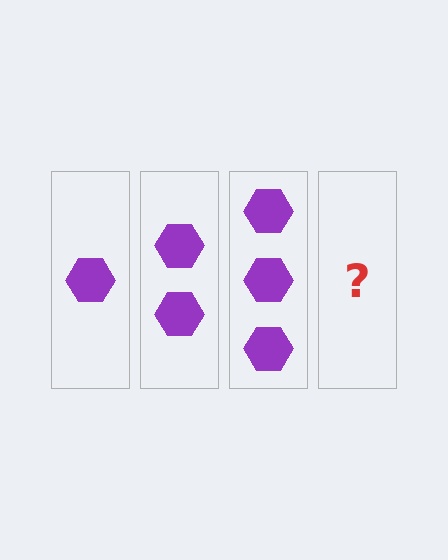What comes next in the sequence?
The next element should be 4 hexagons.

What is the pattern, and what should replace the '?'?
The pattern is that each step adds one more hexagon. The '?' should be 4 hexagons.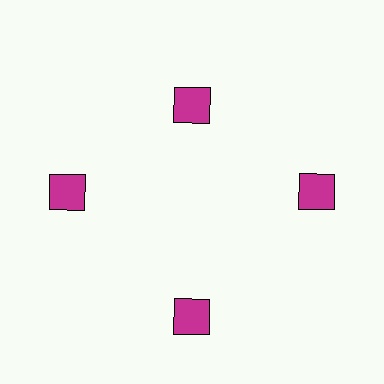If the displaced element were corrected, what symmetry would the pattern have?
It would have 4-fold rotational symmetry — the pattern would map onto itself every 90 degrees.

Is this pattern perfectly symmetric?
No. The 4 magenta squares are arranged in a ring, but one element near the 12 o'clock position is pulled inward toward the center, breaking the 4-fold rotational symmetry.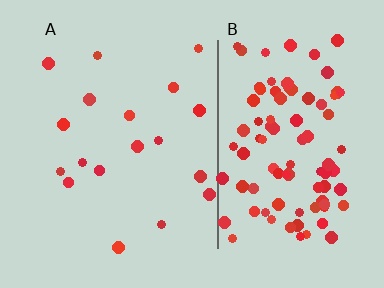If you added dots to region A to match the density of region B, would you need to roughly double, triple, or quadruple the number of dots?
Approximately quadruple.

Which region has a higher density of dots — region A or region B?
B (the right).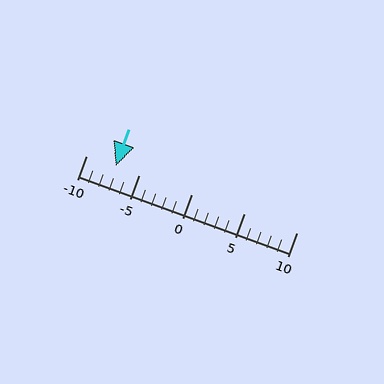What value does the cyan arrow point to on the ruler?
The cyan arrow points to approximately -7.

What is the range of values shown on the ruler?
The ruler shows values from -10 to 10.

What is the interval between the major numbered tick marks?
The major tick marks are spaced 5 units apart.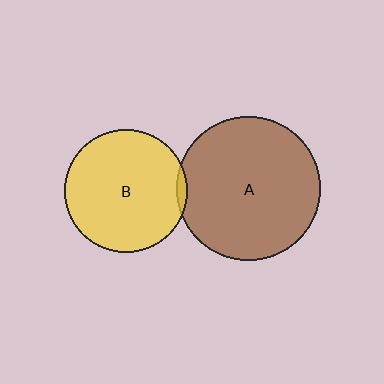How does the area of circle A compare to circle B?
Approximately 1.4 times.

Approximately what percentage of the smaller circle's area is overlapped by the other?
Approximately 5%.